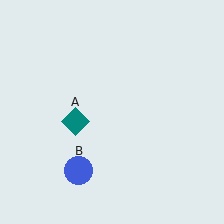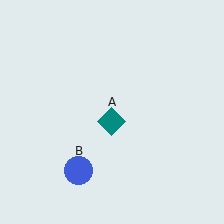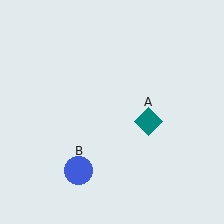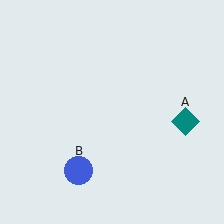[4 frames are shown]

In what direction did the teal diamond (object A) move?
The teal diamond (object A) moved right.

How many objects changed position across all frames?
1 object changed position: teal diamond (object A).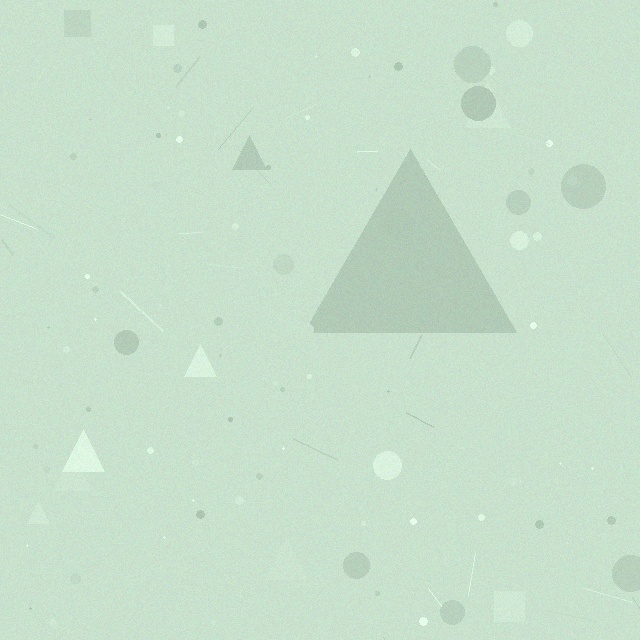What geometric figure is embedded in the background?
A triangle is embedded in the background.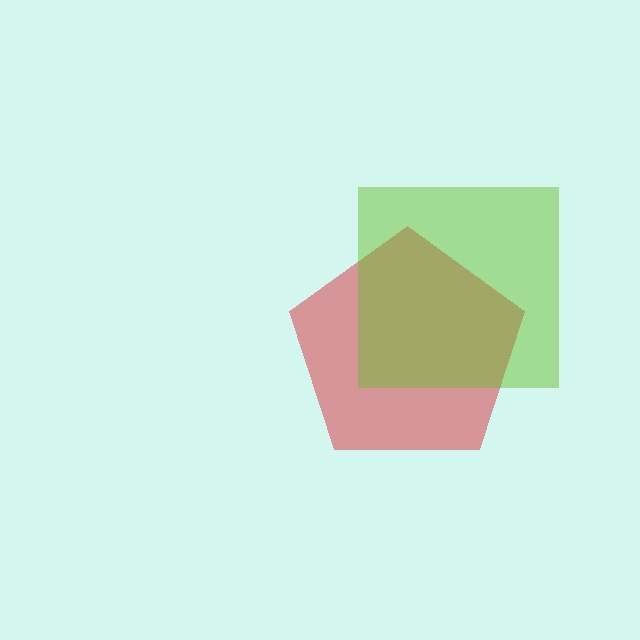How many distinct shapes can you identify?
There are 2 distinct shapes: a red pentagon, a lime square.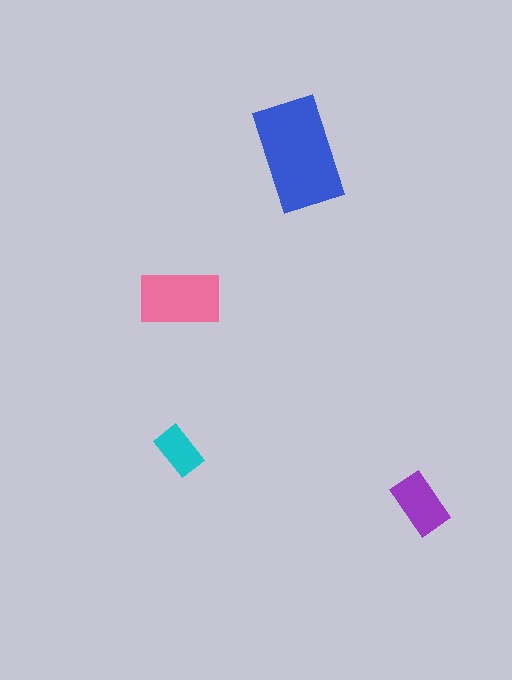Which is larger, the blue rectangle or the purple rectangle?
The blue one.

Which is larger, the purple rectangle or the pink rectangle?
The pink one.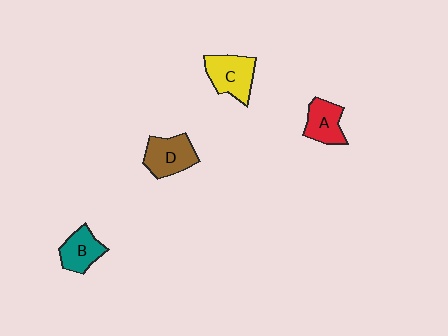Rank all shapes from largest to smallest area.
From largest to smallest: C (yellow), D (brown), A (red), B (teal).